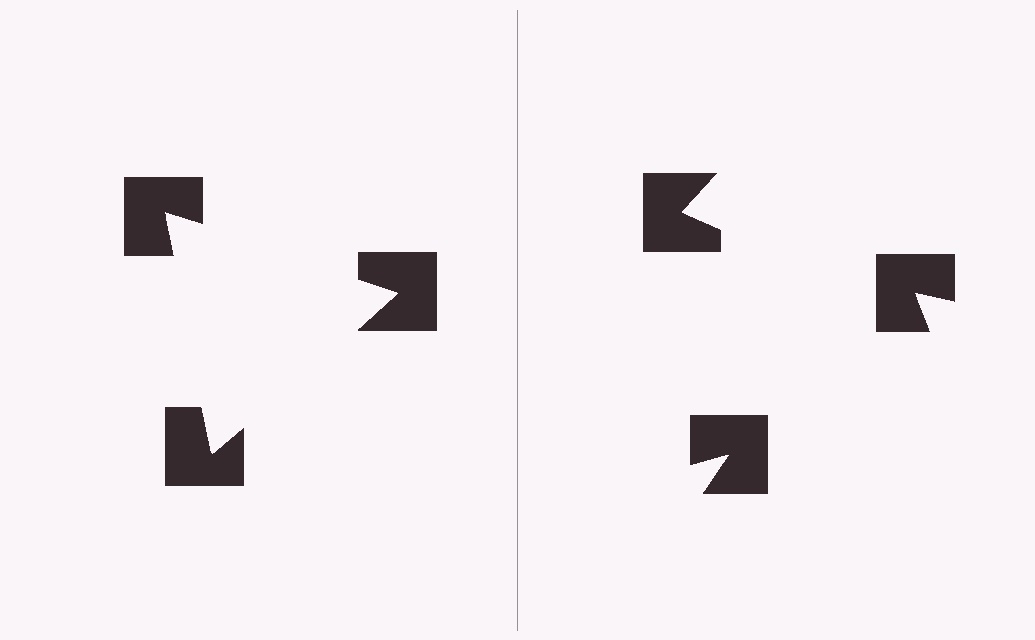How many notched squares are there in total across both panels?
6 — 3 on each side.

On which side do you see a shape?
An illusory triangle appears on the left side. On the right side the wedge cuts are rotated, so no coherent shape forms.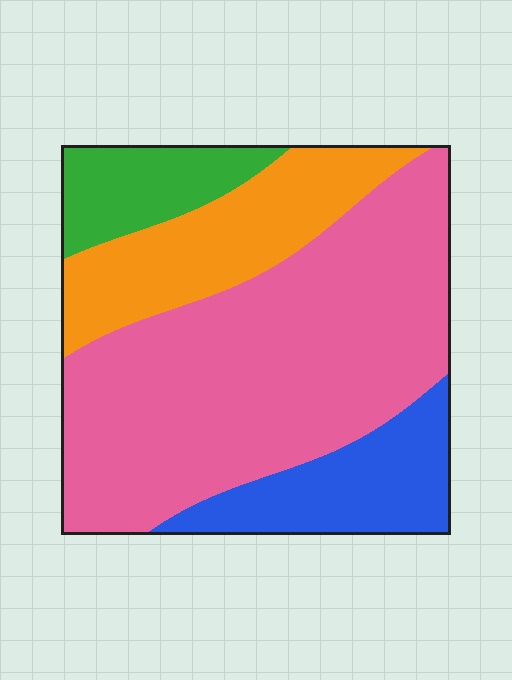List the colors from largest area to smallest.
From largest to smallest: pink, orange, blue, green.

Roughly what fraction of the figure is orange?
Orange covers roughly 20% of the figure.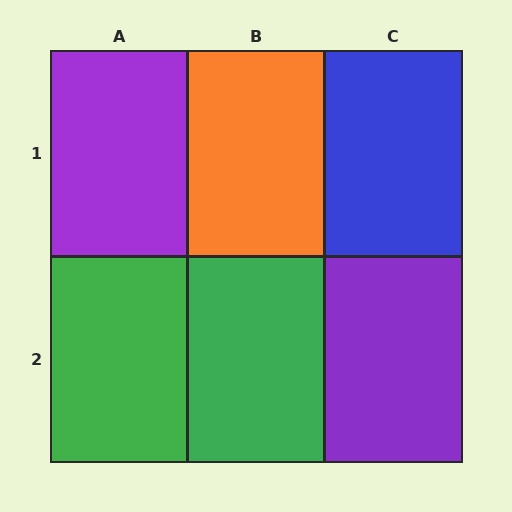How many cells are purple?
2 cells are purple.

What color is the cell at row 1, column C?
Blue.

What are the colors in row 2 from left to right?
Green, green, purple.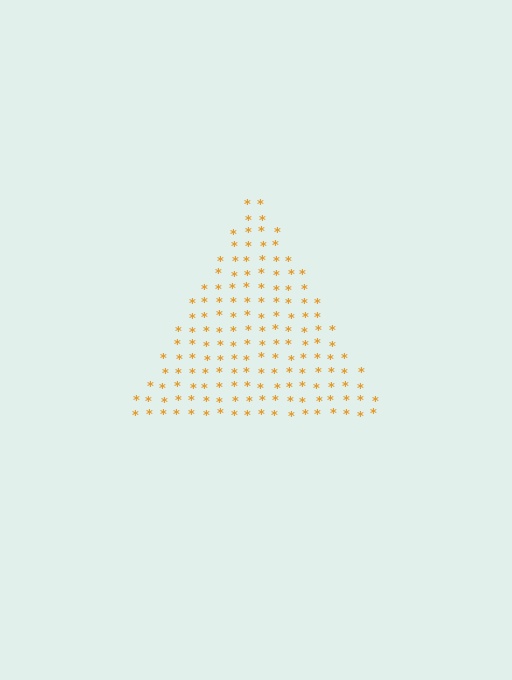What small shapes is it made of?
It is made of small asterisks.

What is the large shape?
The large shape is a triangle.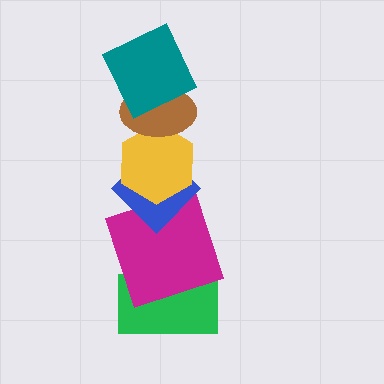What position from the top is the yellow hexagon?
The yellow hexagon is 3rd from the top.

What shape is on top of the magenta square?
The blue diamond is on top of the magenta square.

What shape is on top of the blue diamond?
The yellow hexagon is on top of the blue diamond.